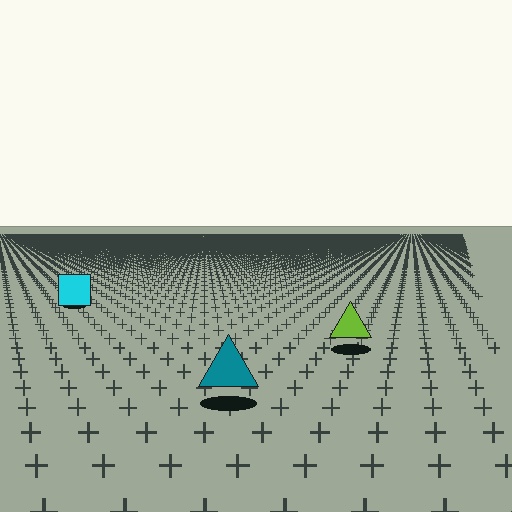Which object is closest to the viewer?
The teal triangle is closest. The texture marks near it are larger and more spread out.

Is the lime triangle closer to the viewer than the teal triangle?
No. The teal triangle is closer — you can tell from the texture gradient: the ground texture is coarser near it.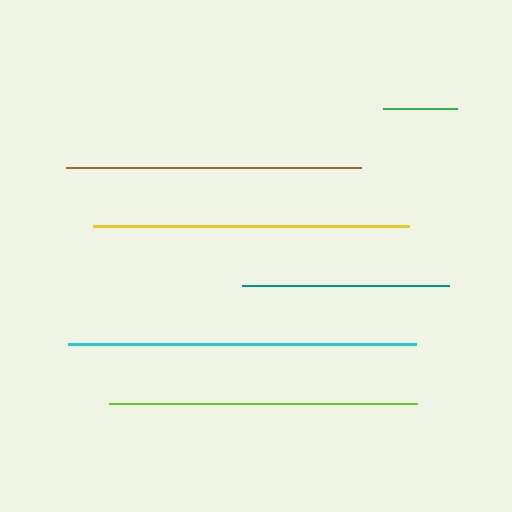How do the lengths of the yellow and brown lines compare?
The yellow and brown lines are approximately the same length.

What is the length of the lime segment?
The lime segment is approximately 307 pixels long.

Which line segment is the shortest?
The green line is the shortest at approximately 74 pixels.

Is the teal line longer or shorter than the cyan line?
The cyan line is longer than the teal line.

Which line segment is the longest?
The cyan line is the longest at approximately 348 pixels.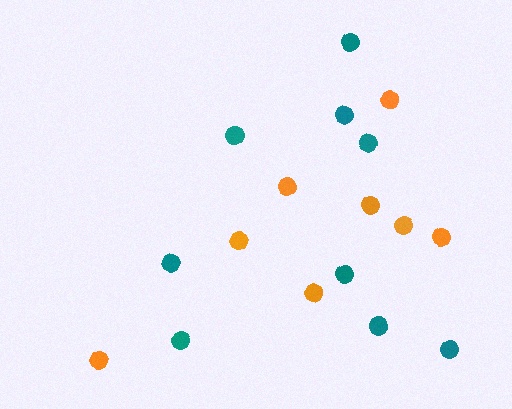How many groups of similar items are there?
There are 2 groups: one group of orange circles (8) and one group of teal circles (9).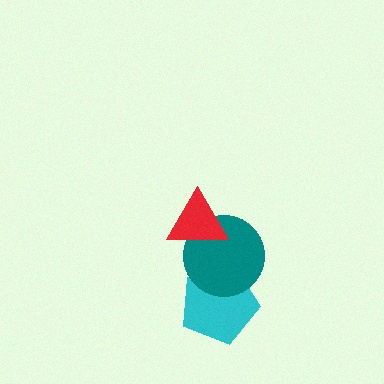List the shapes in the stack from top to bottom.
From top to bottom: the red triangle, the teal circle, the cyan pentagon.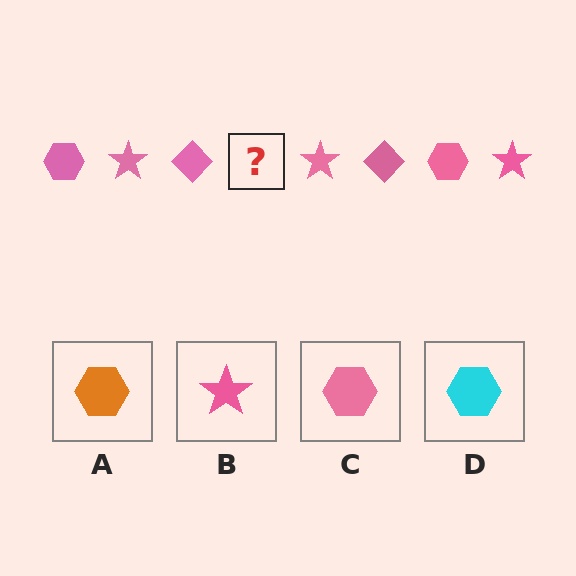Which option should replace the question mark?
Option C.